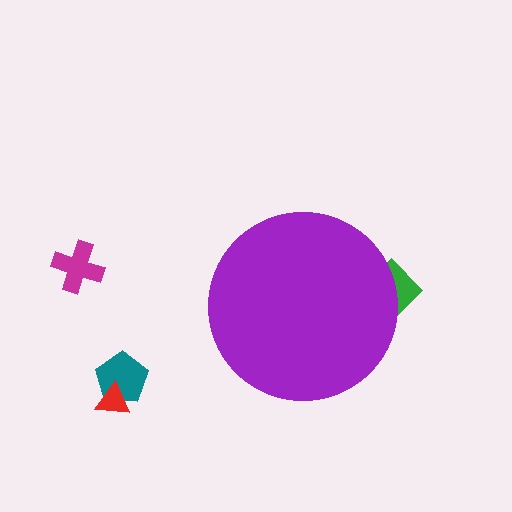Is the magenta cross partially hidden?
No, the magenta cross is fully visible.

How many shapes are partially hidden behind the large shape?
1 shape is partially hidden.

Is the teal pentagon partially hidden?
No, the teal pentagon is fully visible.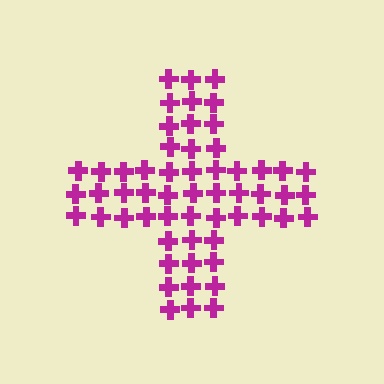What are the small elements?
The small elements are crosses.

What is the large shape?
The large shape is a cross.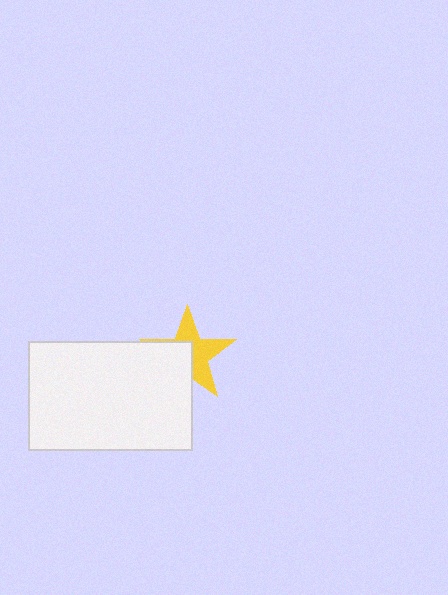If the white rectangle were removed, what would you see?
You would see the complete yellow star.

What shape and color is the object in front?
The object in front is a white rectangle.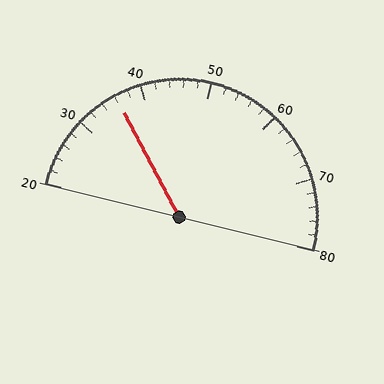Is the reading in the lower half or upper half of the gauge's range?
The reading is in the lower half of the range (20 to 80).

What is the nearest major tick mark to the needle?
The nearest major tick mark is 40.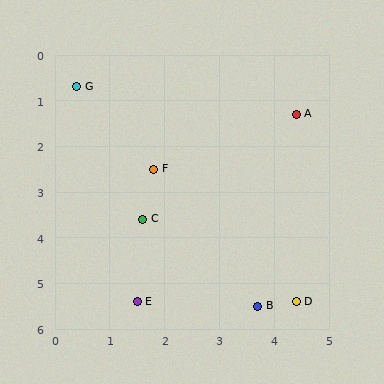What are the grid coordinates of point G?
Point G is at approximately (0.4, 0.7).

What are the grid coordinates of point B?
Point B is at approximately (3.7, 5.5).